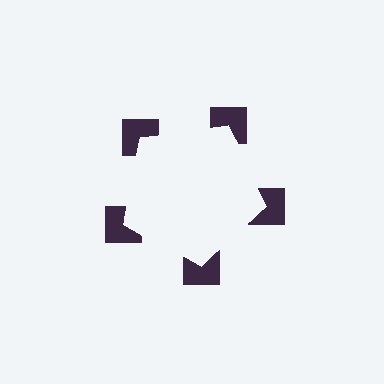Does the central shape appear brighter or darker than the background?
It typically appears slightly brighter than the background, even though no actual brightness change is drawn.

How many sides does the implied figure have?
5 sides.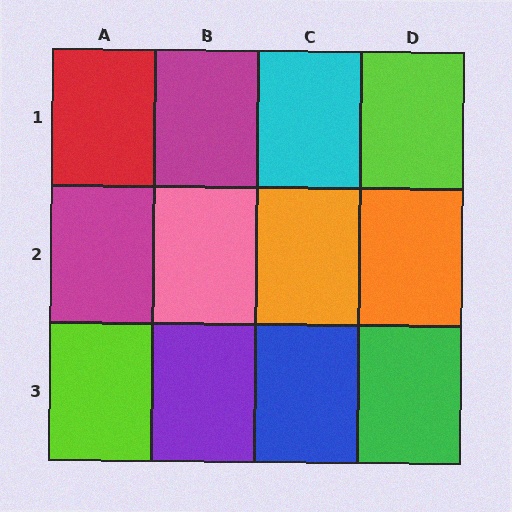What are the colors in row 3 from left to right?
Lime, purple, blue, green.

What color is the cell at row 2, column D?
Orange.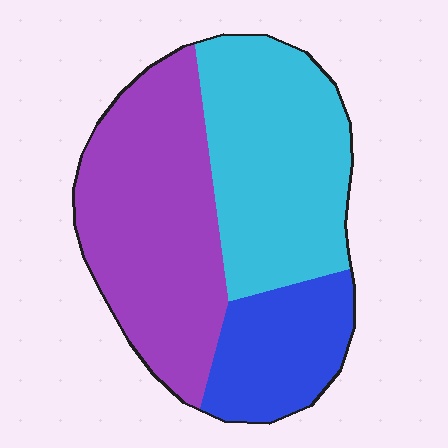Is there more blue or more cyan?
Cyan.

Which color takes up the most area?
Purple, at roughly 45%.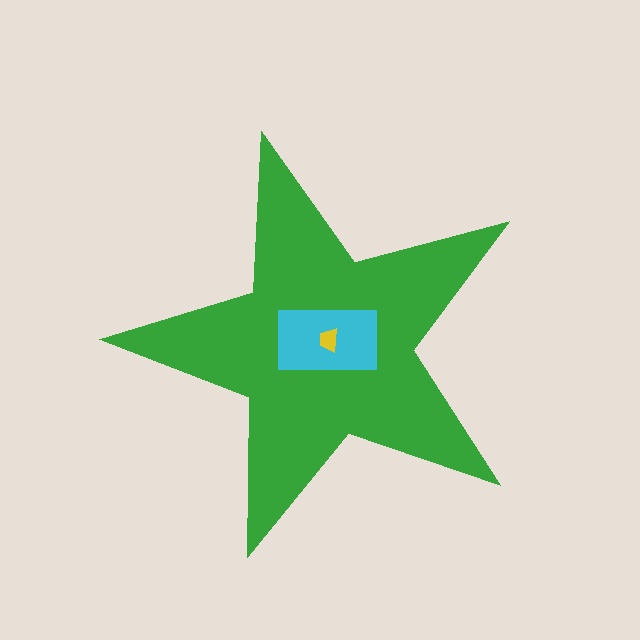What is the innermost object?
The yellow trapezoid.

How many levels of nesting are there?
3.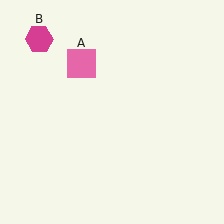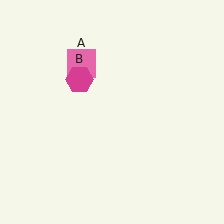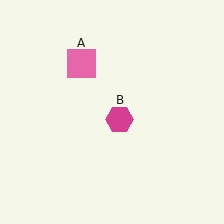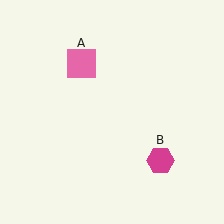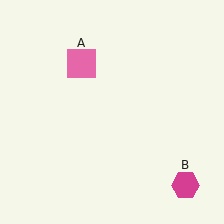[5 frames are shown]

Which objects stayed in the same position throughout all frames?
Pink square (object A) remained stationary.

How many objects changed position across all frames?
1 object changed position: magenta hexagon (object B).